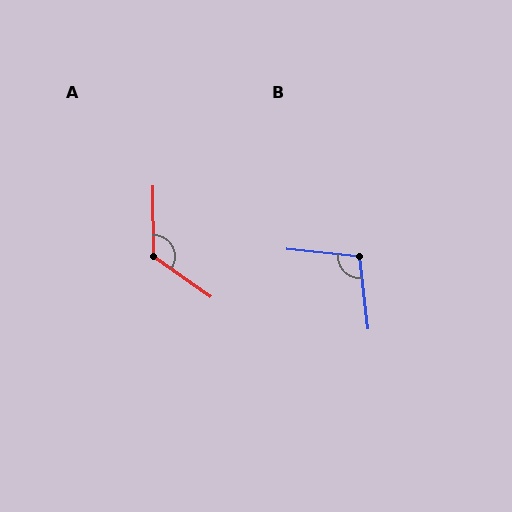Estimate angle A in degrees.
Approximately 126 degrees.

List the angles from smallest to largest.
B (102°), A (126°).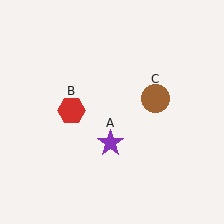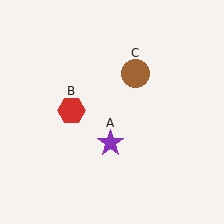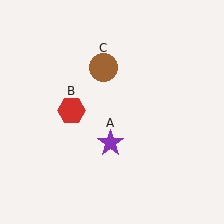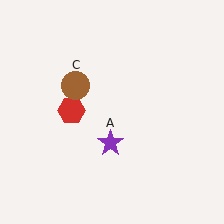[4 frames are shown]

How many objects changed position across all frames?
1 object changed position: brown circle (object C).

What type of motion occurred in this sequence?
The brown circle (object C) rotated counterclockwise around the center of the scene.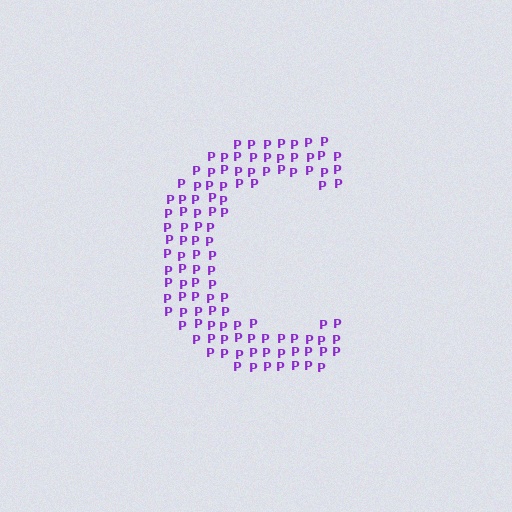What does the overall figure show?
The overall figure shows the letter C.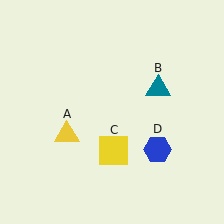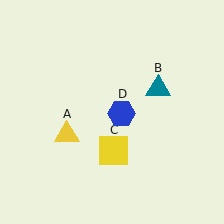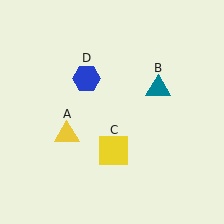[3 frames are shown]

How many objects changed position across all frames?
1 object changed position: blue hexagon (object D).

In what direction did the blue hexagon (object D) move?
The blue hexagon (object D) moved up and to the left.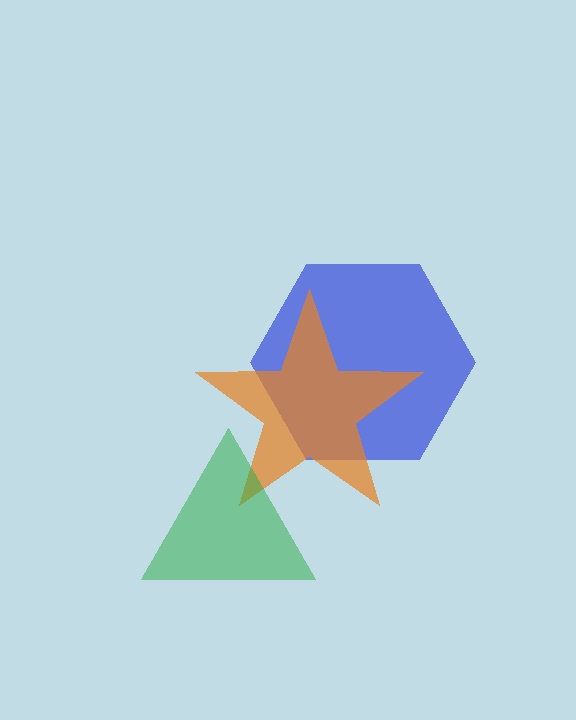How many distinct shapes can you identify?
There are 3 distinct shapes: a blue hexagon, an orange star, a green triangle.